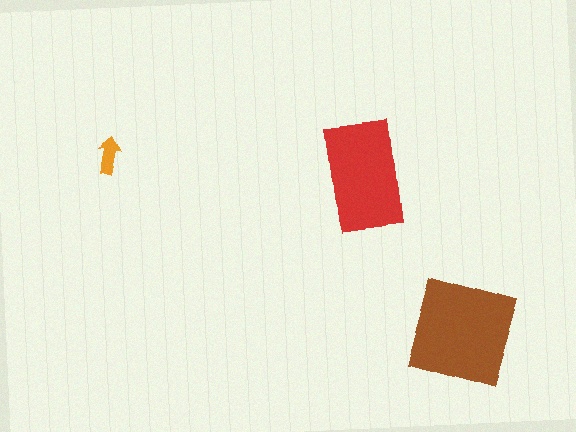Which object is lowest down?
The brown square is bottommost.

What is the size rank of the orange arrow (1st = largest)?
3rd.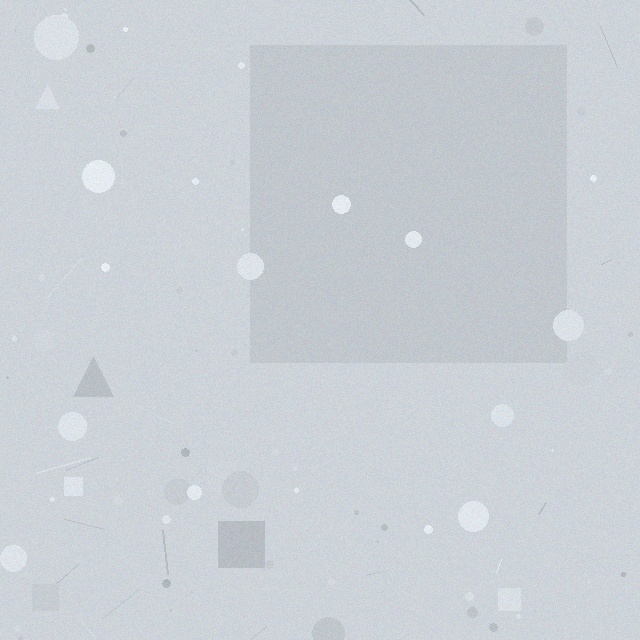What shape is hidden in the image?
A square is hidden in the image.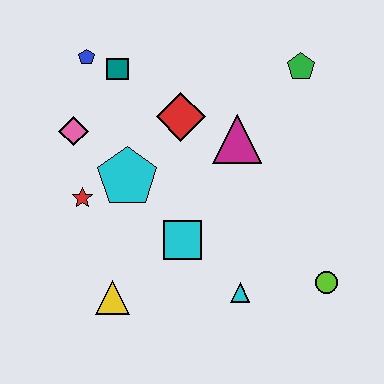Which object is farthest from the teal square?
The lime circle is farthest from the teal square.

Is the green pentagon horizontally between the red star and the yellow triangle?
No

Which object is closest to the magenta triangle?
The red diamond is closest to the magenta triangle.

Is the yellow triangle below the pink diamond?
Yes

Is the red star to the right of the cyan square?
No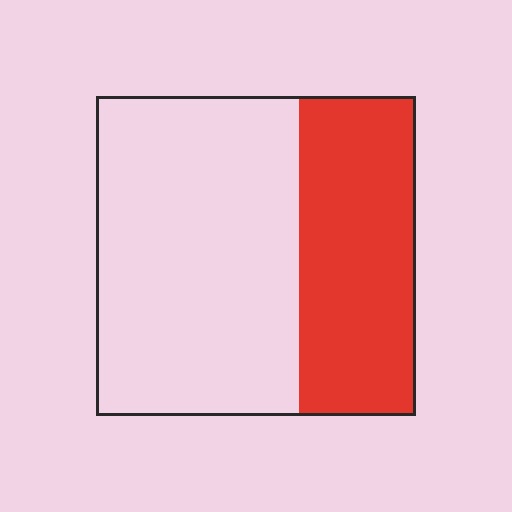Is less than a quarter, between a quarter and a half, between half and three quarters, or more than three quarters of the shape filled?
Between a quarter and a half.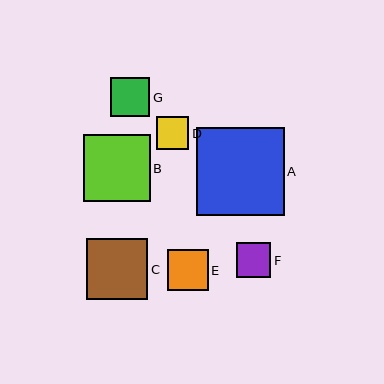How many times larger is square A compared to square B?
Square A is approximately 1.3 times the size of square B.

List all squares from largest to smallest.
From largest to smallest: A, B, C, E, G, F, D.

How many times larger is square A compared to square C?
Square A is approximately 1.4 times the size of square C.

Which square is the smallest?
Square D is the smallest with a size of approximately 32 pixels.